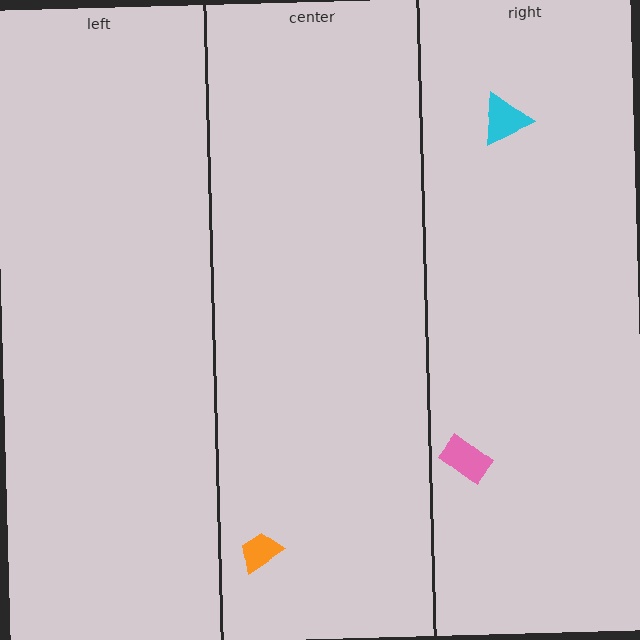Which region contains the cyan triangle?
The right region.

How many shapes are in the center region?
1.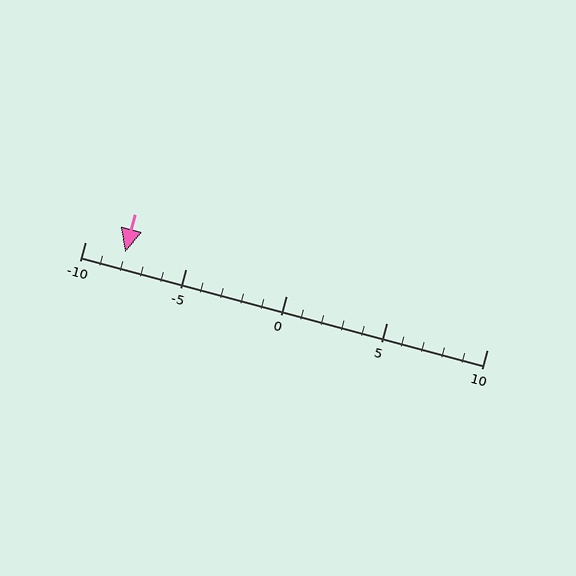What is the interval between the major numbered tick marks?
The major tick marks are spaced 5 units apart.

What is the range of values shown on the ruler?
The ruler shows values from -10 to 10.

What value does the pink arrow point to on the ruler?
The pink arrow points to approximately -8.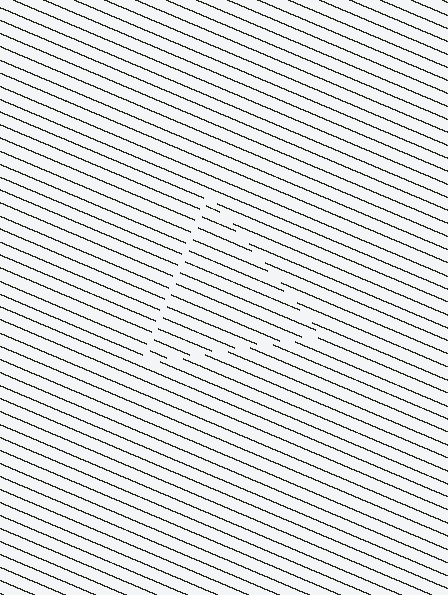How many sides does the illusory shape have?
3 sides — the line-ends trace a triangle.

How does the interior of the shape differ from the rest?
The interior of the shape contains the same grating, shifted by half a period — the contour is defined by the phase discontinuity where line-ends from the inner and outer gratings abut.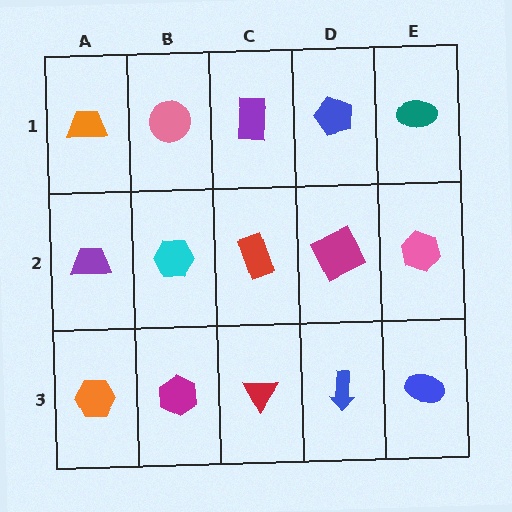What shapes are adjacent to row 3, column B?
A cyan hexagon (row 2, column B), an orange hexagon (row 3, column A), a red triangle (row 3, column C).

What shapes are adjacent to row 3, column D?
A magenta square (row 2, column D), a red triangle (row 3, column C), a blue ellipse (row 3, column E).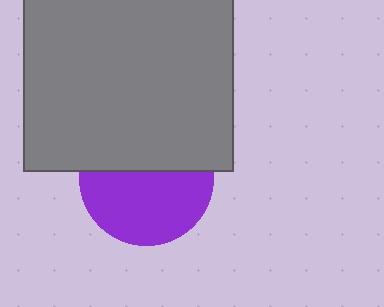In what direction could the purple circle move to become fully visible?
The purple circle could move down. That would shift it out from behind the gray square entirely.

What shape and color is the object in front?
The object in front is a gray square.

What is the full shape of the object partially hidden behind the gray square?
The partially hidden object is a purple circle.